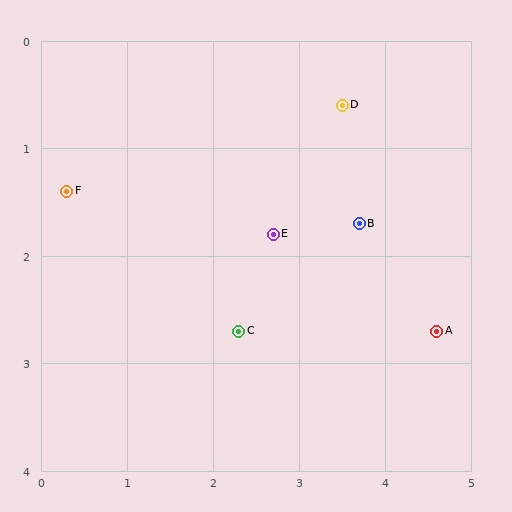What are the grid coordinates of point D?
Point D is at approximately (3.5, 0.6).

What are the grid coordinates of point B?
Point B is at approximately (3.7, 1.7).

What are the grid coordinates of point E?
Point E is at approximately (2.7, 1.8).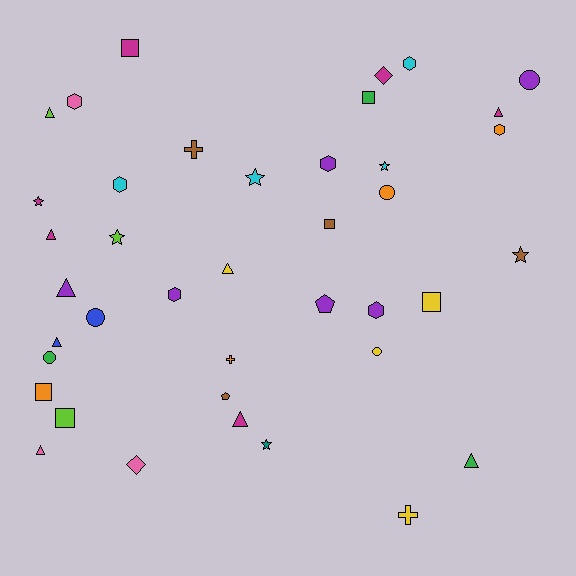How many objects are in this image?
There are 40 objects.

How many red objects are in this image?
There are no red objects.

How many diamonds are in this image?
There are 2 diamonds.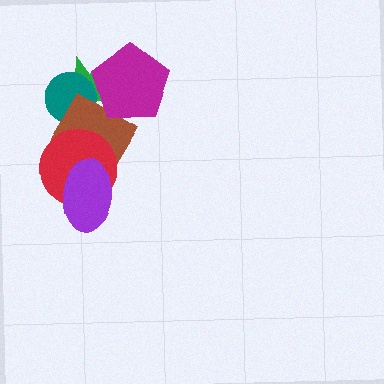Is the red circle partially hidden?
Yes, it is partially covered by another shape.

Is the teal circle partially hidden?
Yes, it is partially covered by another shape.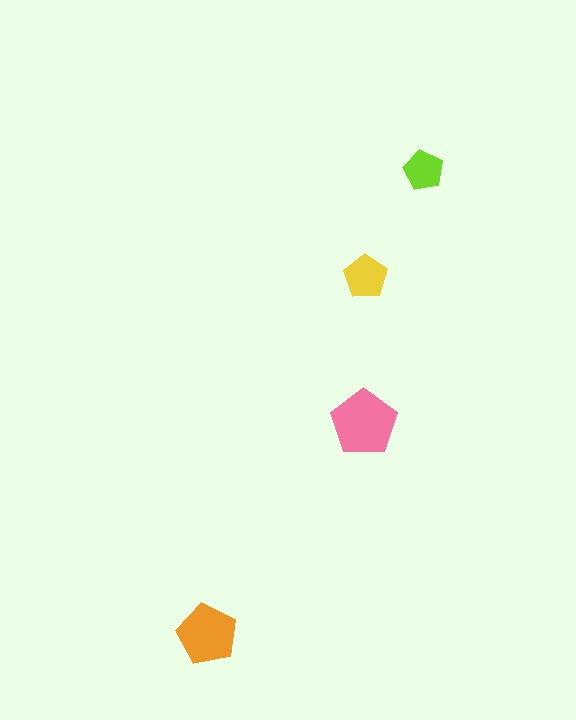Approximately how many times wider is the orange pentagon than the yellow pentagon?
About 1.5 times wider.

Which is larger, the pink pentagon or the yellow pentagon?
The pink one.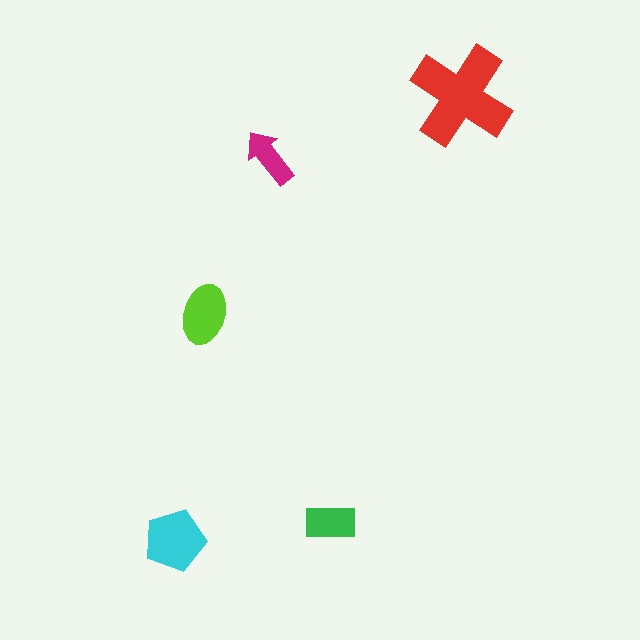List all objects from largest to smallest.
The red cross, the cyan pentagon, the lime ellipse, the green rectangle, the magenta arrow.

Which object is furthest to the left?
The cyan pentagon is leftmost.